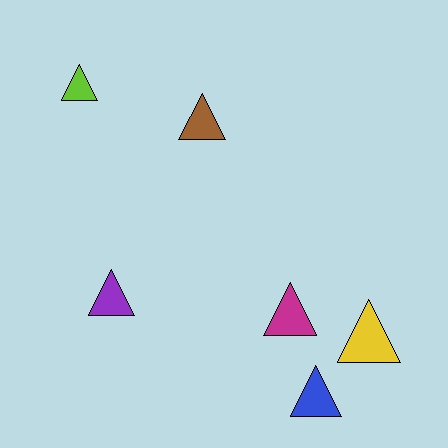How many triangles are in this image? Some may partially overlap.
There are 6 triangles.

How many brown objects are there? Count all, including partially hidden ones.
There is 1 brown object.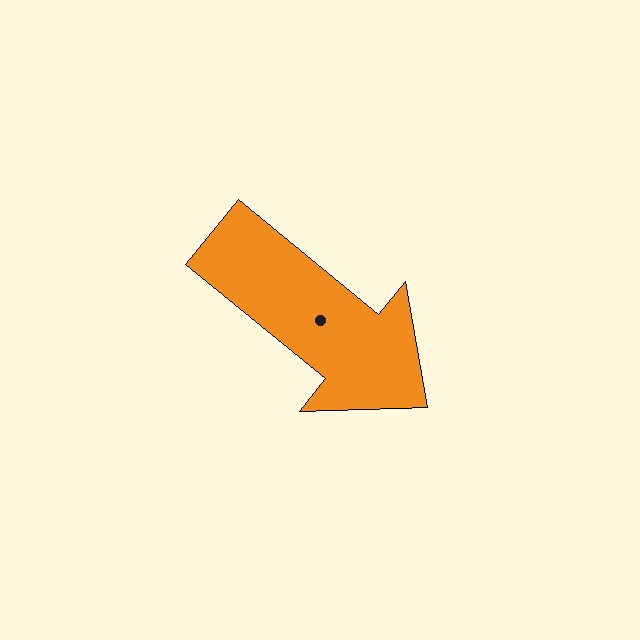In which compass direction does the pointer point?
Southeast.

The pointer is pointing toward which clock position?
Roughly 4 o'clock.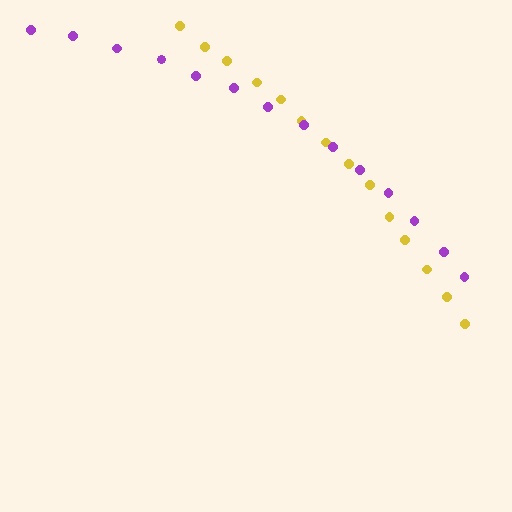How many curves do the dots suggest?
There are 2 distinct paths.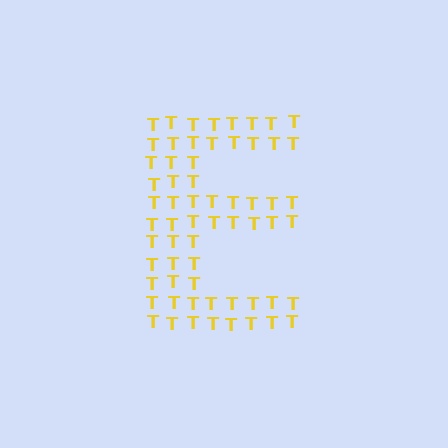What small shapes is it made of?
It is made of small letter T's.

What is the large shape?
The large shape is the letter E.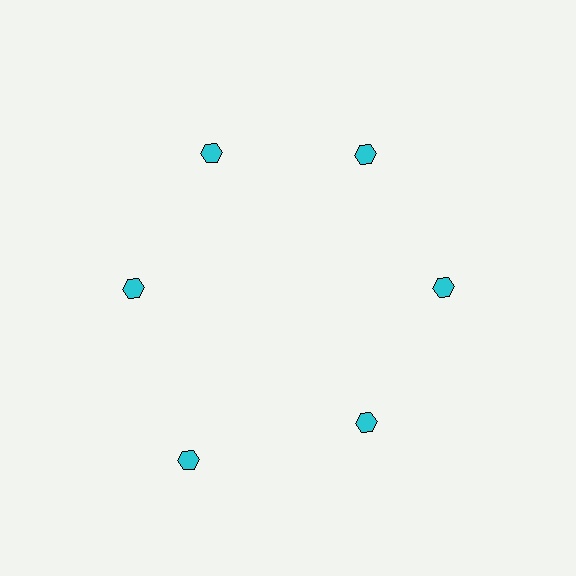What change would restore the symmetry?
The symmetry would be restored by moving it inward, back onto the ring so that all 6 hexagons sit at equal angles and equal distance from the center.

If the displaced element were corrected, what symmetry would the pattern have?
It would have 6-fold rotational symmetry — the pattern would map onto itself every 60 degrees.